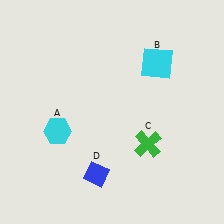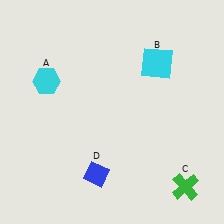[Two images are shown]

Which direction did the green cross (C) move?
The green cross (C) moved down.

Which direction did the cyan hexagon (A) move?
The cyan hexagon (A) moved up.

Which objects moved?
The objects that moved are: the cyan hexagon (A), the green cross (C).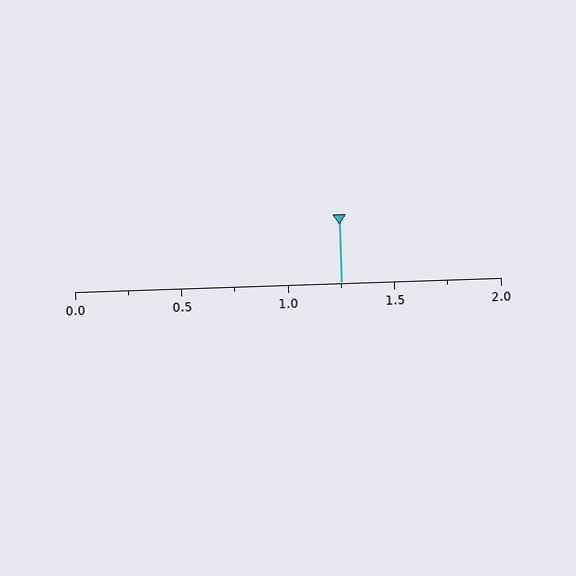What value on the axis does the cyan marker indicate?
The marker indicates approximately 1.25.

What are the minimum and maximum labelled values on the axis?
The axis runs from 0.0 to 2.0.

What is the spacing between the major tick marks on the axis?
The major ticks are spaced 0.5 apart.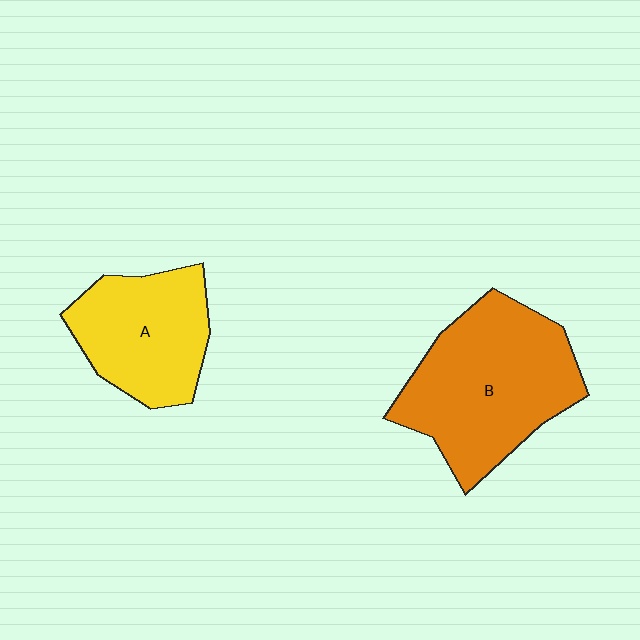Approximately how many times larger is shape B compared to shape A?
Approximately 1.5 times.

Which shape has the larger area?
Shape B (orange).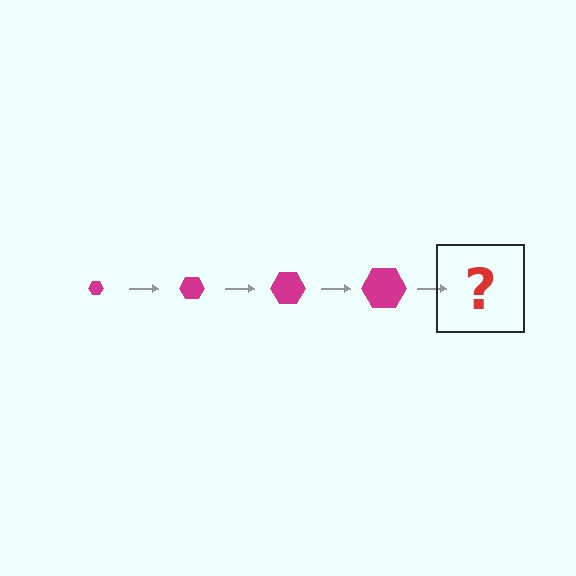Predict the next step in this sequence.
The next step is a magenta hexagon, larger than the previous one.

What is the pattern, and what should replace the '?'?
The pattern is that the hexagon gets progressively larger each step. The '?' should be a magenta hexagon, larger than the previous one.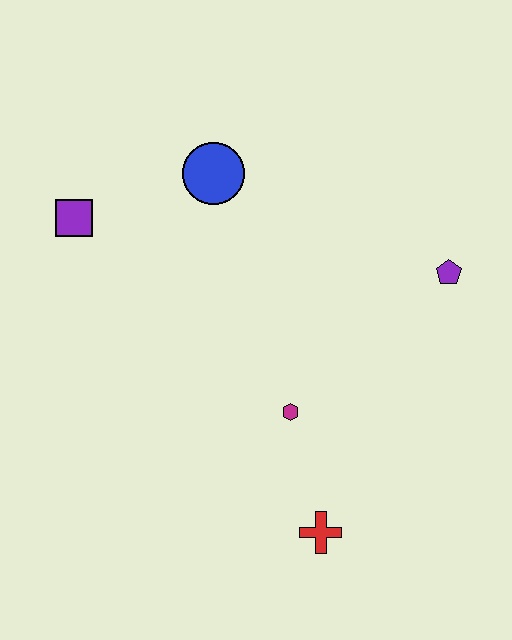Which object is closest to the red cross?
The magenta hexagon is closest to the red cross.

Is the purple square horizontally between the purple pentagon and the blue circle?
No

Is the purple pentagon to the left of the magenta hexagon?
No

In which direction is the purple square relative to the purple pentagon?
The purple square is to the left of the purple pentagon.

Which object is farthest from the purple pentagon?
The purple square is farthest from the purple pentagon.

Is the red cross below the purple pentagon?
Yes